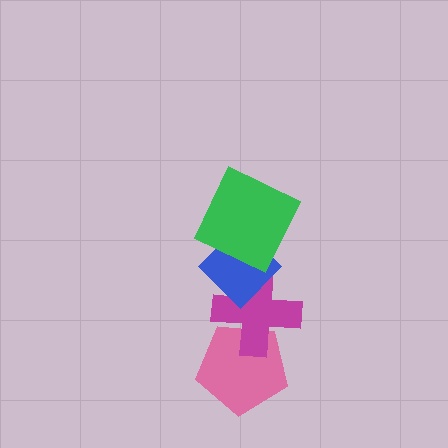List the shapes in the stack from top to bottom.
From top to bottom: the green square, the blue diamond, the magenta cross, the pink pentagon.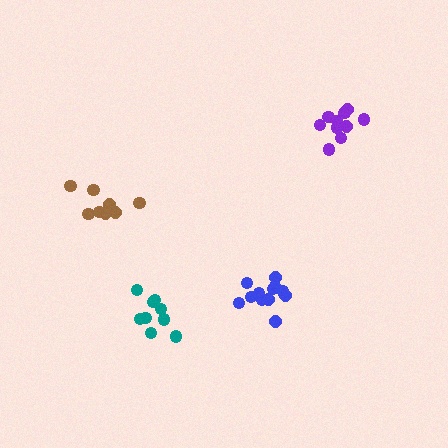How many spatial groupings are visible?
There are 4 spatial groupings.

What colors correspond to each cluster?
The clusters are colored: teal, brown, blue, purple.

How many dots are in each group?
Group 1: 9 dots, Group 2: 9 dots, Group 3: 12 dots, Group 4: 10 dots (40 total).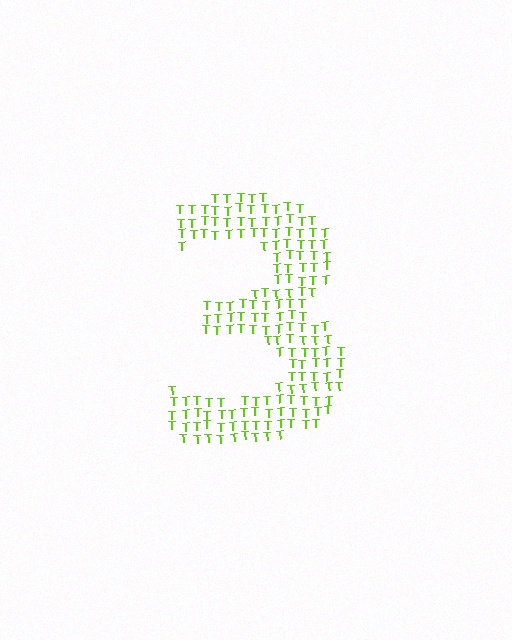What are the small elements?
The small elements are letter T's.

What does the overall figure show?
The overall figure shows the digit 3.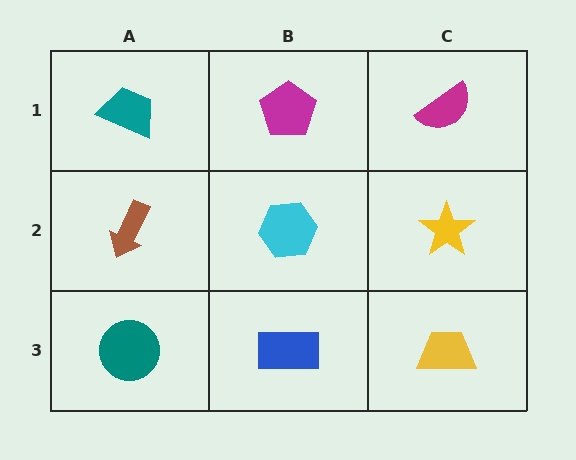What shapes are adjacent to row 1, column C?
A yellow star (row 2, column C), a magenta pentagon (row 1, column B).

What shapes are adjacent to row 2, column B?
A magenta pentagon (row 1, column B), a blue rectangle (row 3, column B), a brown arrow (row 2, column A), a yellow star (row 2, column C).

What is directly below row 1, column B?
A cyan hexagon.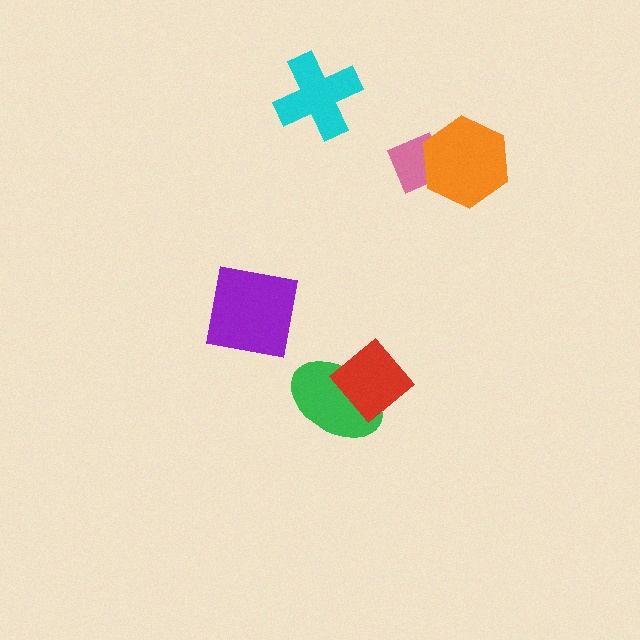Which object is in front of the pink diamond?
The orange hexagon is in front of the pink diamond.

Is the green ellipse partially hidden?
Yes, it is partially covered by another shape.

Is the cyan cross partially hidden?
No, no other shape covers it.